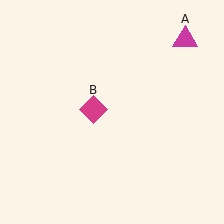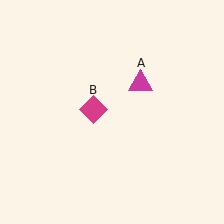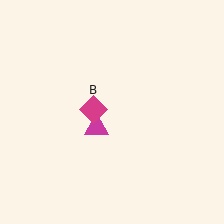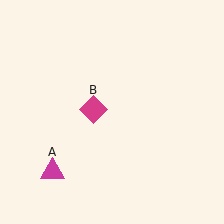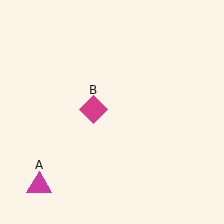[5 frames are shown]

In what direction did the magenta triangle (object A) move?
The magenta triangle (object A) moved down and to the left.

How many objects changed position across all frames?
1 object changed position: magenta triangle (object A).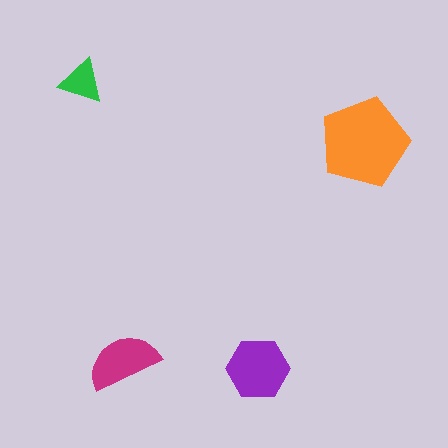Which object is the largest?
The orange pentagon.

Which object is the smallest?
The green triangle.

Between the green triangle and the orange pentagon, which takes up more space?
The orange pentagon.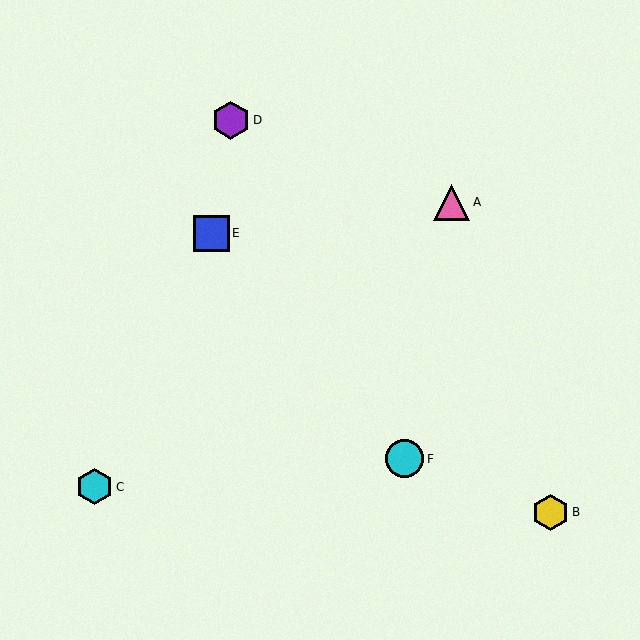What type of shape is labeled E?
Shape E is a blue square.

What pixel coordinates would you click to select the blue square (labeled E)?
Click at (211, 233) to select the blue square E.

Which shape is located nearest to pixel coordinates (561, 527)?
The yellow hexagon (labeled B) at (551, 512) is nearest to that location.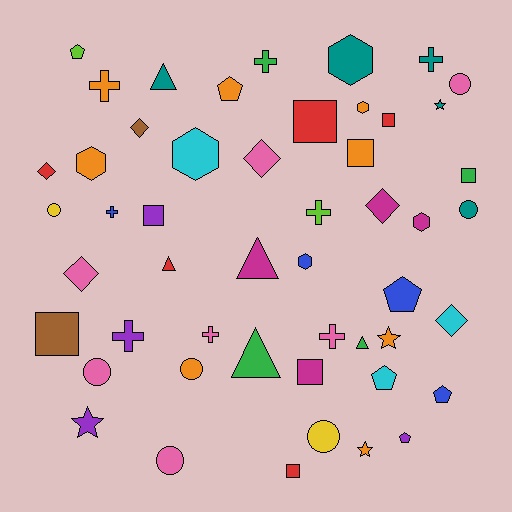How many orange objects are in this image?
There are 8 orange objects.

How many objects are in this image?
There are 50 objects.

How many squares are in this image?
There are 8 squares.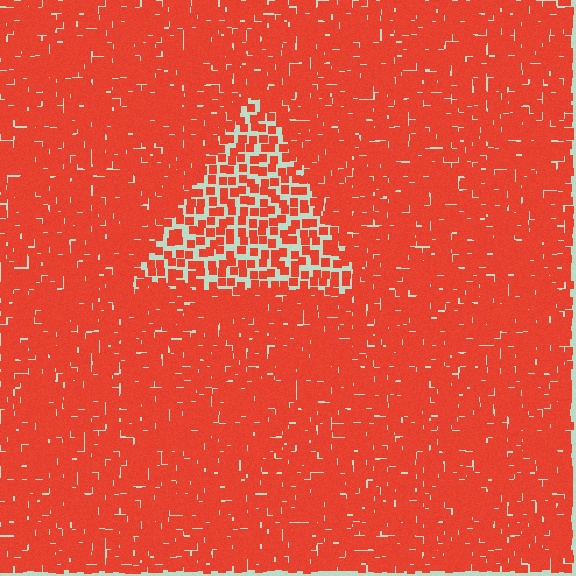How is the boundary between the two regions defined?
The boundary is defined by a change in element density (approximately 2.1x ratio). All elements are the same color, size, and shape.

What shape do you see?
I see a triangle.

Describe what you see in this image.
The image contains small red elements arranged at two different densities. A triangle-shaped region is visible where the elements are less densely packed than the surrounding area.